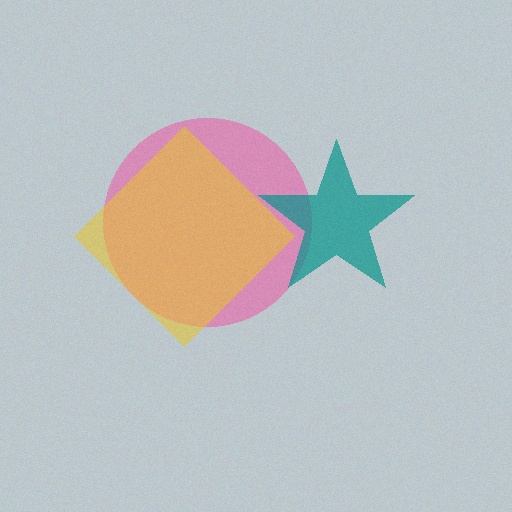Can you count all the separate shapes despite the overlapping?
Yes, there are 3 separate shapes.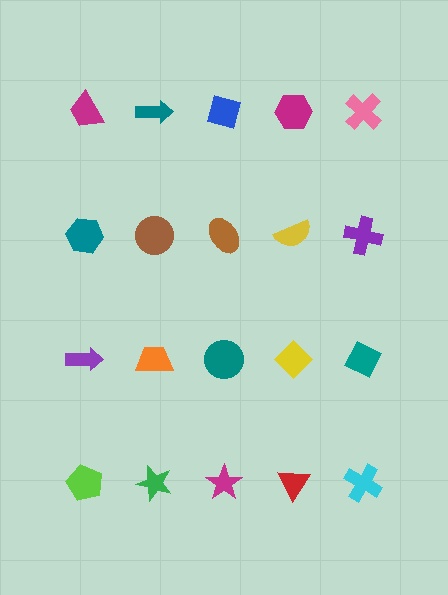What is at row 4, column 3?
A magenta star.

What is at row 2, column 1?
A teal hexagon.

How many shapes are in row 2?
5 shapes.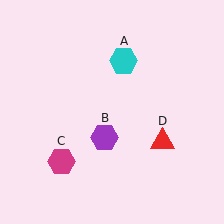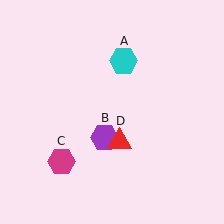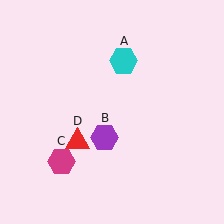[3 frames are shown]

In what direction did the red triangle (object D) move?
The red triangle (object D) moved left.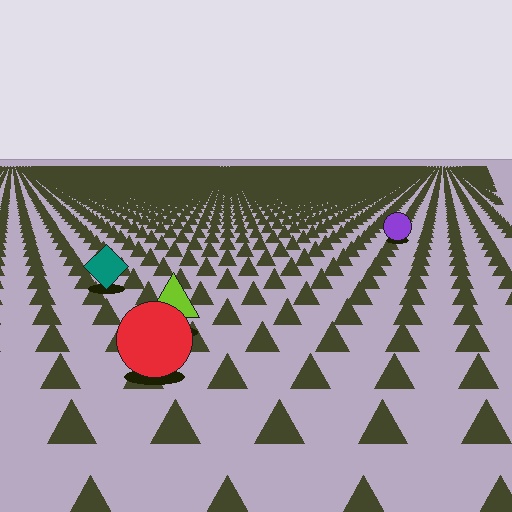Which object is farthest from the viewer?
The purple circle is farthest from the viewer. It appears smaller and the ground texture around it is denser.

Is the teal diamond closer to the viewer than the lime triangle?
No. The lime triangle is closer — you can tell from the texture gradient: the ground texture is coarser near it.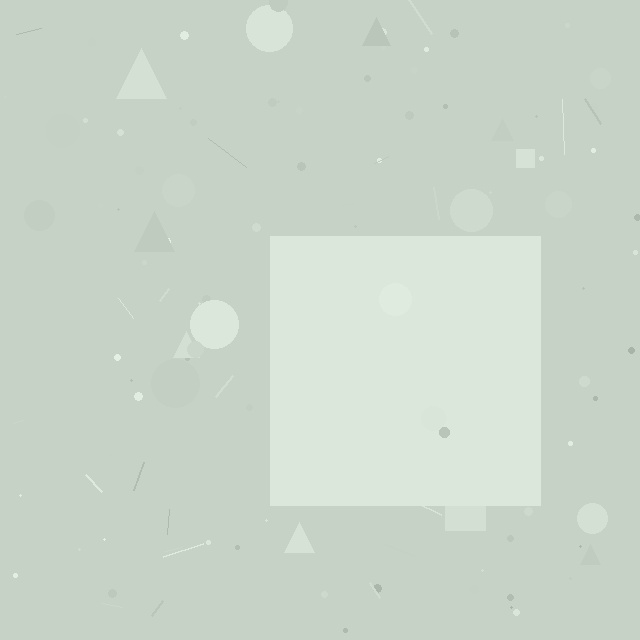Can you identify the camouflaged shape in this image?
The camouflaged shape is a square.